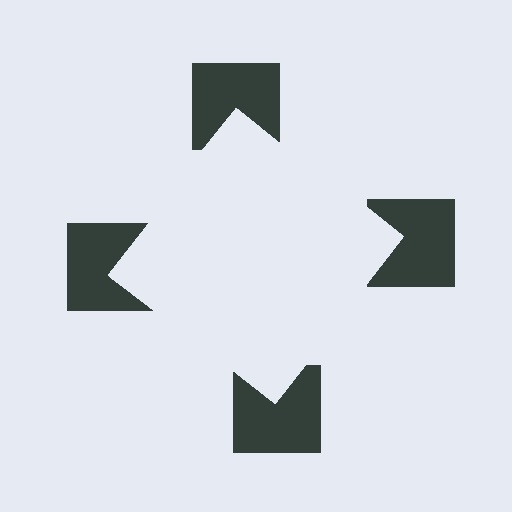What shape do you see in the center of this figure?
An illusory square — its edges are inferred from the aligned wedge cuts in the notched squares, not physically drawn.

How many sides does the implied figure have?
4 sides.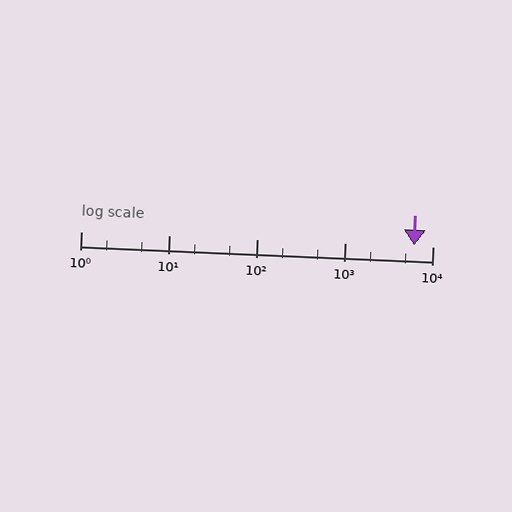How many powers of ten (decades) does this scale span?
The scale spans 4 decades, from 1 to 10000.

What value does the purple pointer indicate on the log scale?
The pointer indicates approximately 6200.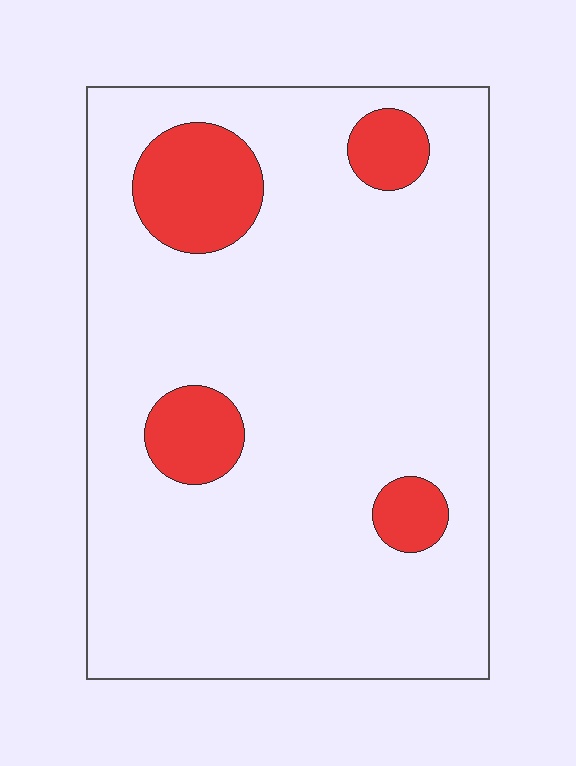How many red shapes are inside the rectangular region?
4.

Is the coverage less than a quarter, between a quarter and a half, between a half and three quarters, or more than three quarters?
Less than a quarter.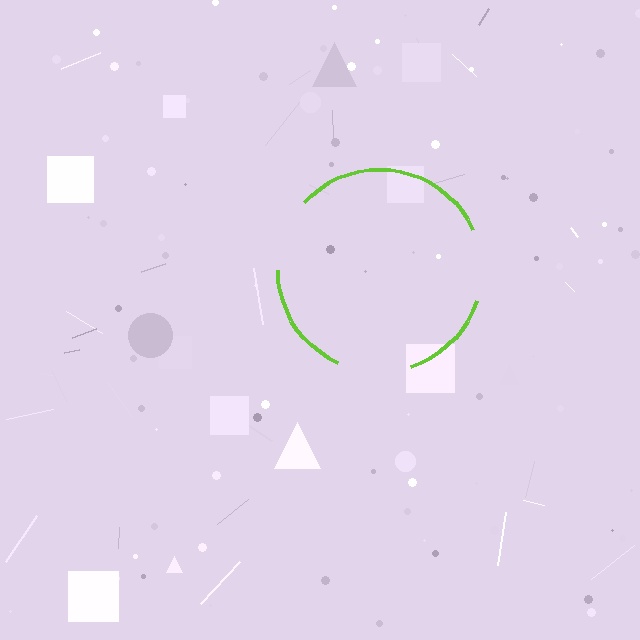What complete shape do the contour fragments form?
The contour fragments form a circle.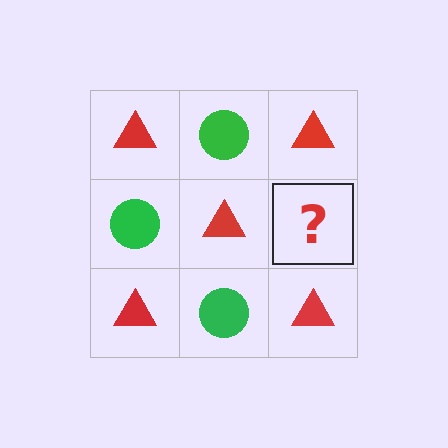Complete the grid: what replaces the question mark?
The question mark should be replaced with a green circle.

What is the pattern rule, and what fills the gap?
The rule is that it alternates red triangle and green circle in a checkerboard pattern. The gap should be filled with a green circle.